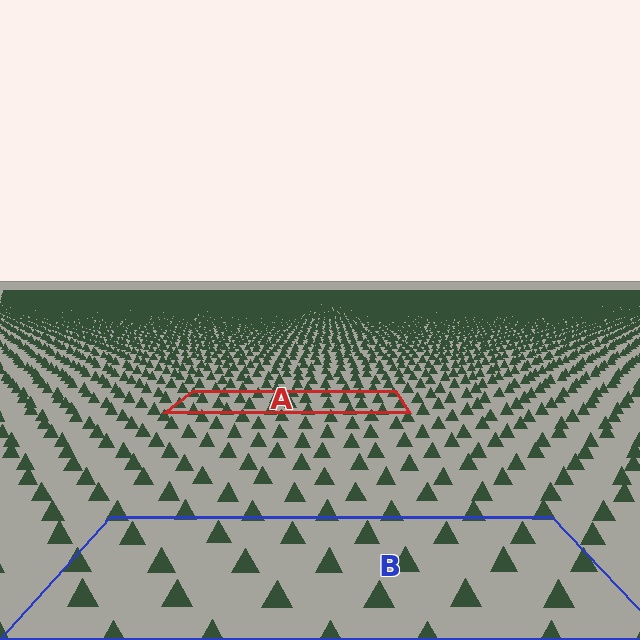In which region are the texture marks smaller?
The texture marks are smaller in region A, because it is farther away.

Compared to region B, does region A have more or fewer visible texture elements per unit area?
Region A has more texture elements per unit area — they are packed more densely because it is farther away.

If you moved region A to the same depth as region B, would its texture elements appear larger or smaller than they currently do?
They would appear larger. At a closer depth, the same texture elements are projected at a bigger on-screen size.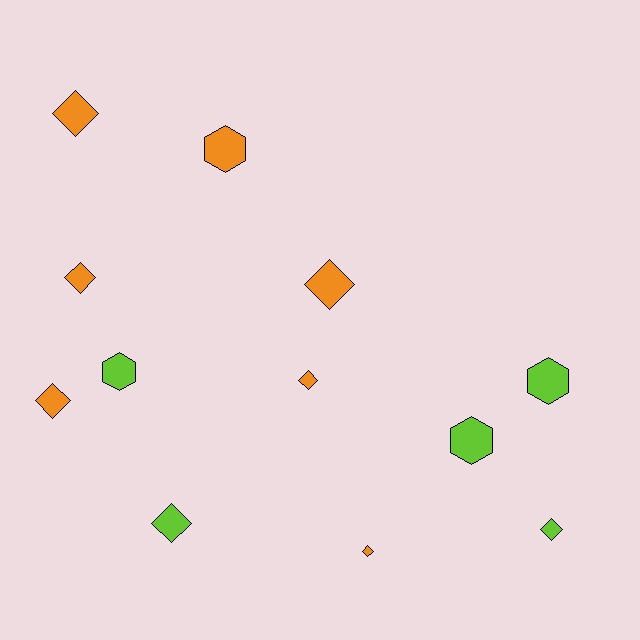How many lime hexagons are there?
There are 3 lime hexagons.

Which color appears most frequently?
Orange, with 7 objects.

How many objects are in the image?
There are 12 objects.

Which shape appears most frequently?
Diamond, with 8 objects.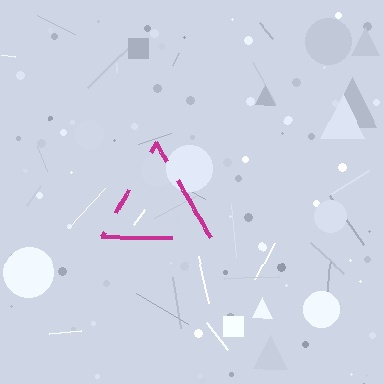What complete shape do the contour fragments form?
The contour fragments form a triangle.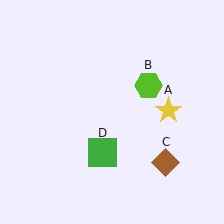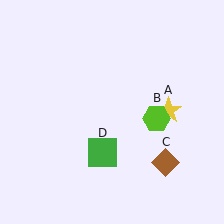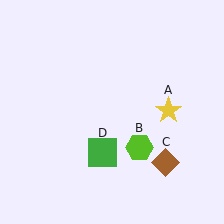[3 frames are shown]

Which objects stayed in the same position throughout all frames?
Yellow star (object A) and brown diamond (object C) and green square (object D) remained stationary.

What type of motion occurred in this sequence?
The lime hexagon (object B) rotated clockwise around the center of the scene.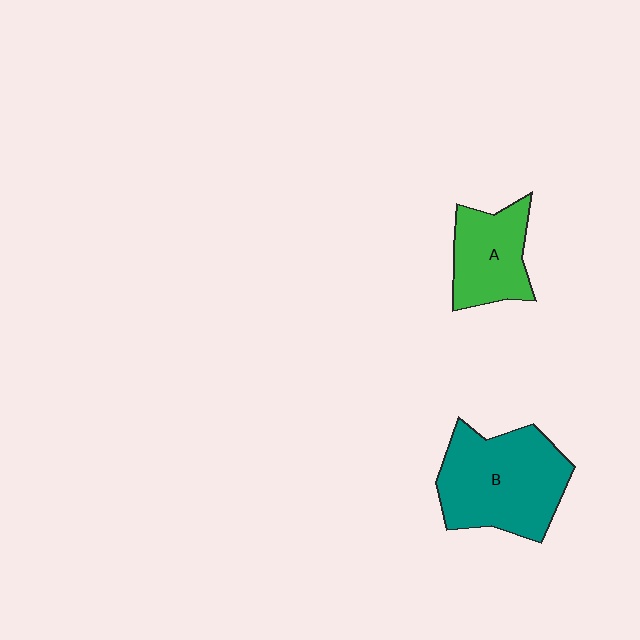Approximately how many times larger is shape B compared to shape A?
Approximately 1.7 times.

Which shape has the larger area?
Shape B (teal).